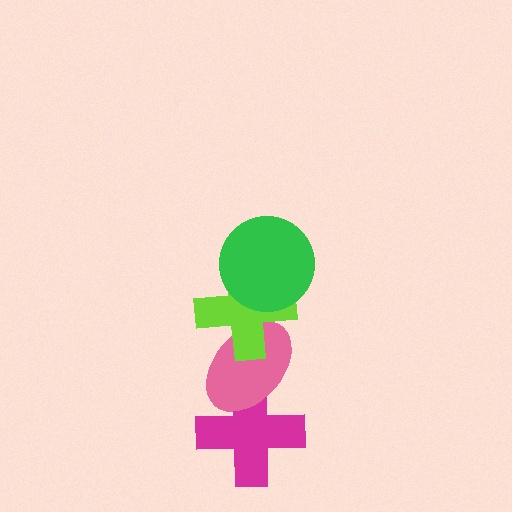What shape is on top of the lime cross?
The green circle is on top of the lime cross.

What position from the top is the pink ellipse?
The pink ellipse is 3rd from the top.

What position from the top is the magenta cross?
The magenta cross is 4th from the top.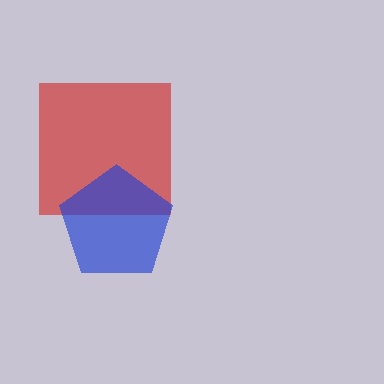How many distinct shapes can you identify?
There are 2 distinct shapes: a red square, a blue pentagon.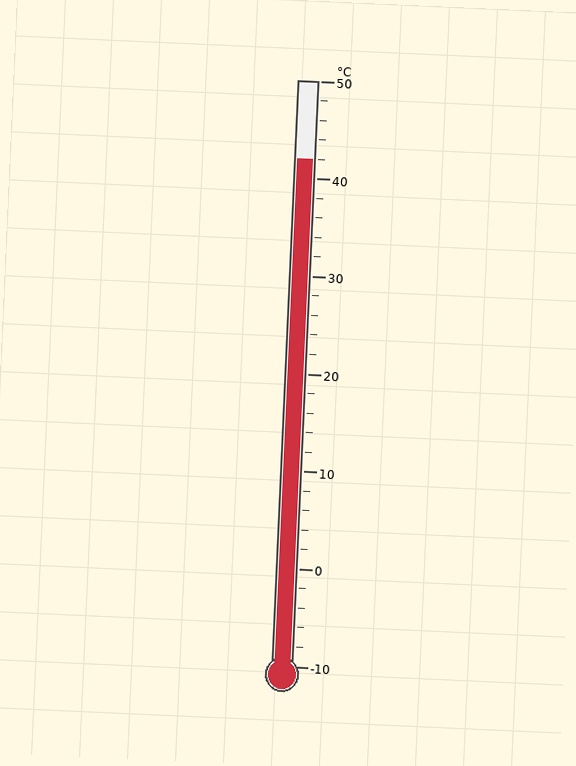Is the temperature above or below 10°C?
The temperature is above 10°C.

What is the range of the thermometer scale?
The thermometer scale ranges from -10°C to 50°C.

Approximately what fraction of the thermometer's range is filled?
The thermometer is filled to approximately 85% of its range.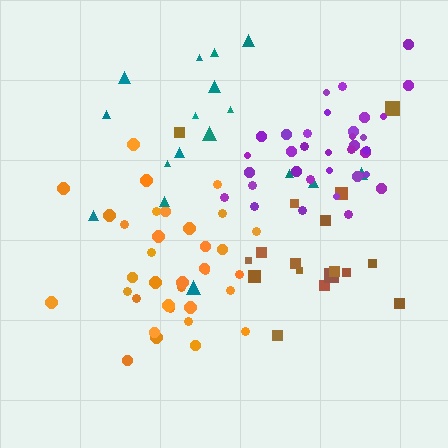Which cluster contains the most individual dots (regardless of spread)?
Orange (35).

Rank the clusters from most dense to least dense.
purple, orange, teal, brown.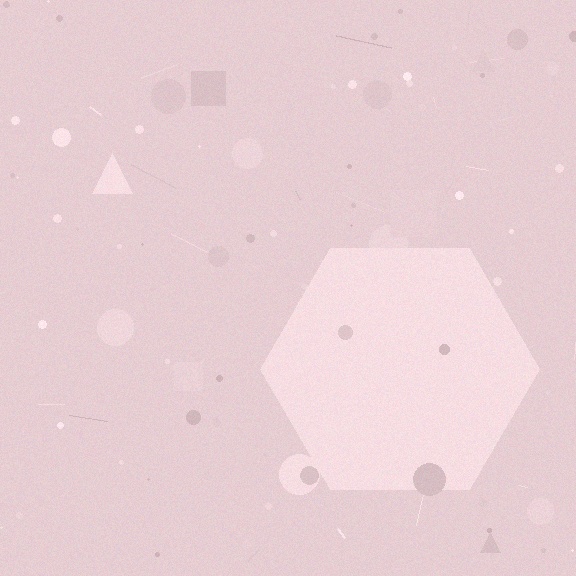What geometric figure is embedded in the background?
A hexagon is embedded in the background.